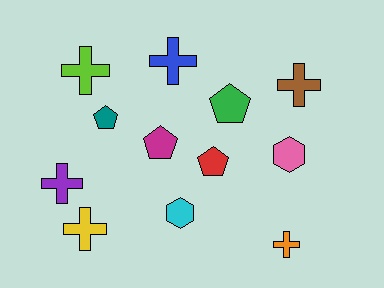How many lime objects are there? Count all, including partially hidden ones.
There is 1 lime object.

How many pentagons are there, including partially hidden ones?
There are 4 pentagons.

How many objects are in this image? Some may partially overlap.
There are 12 objects.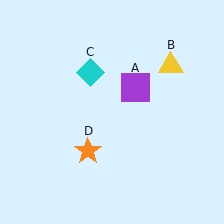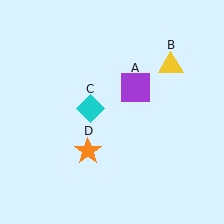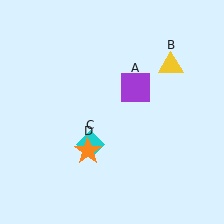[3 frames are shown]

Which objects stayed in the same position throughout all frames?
Purple square (object A) and yellow triangle (object B) and orange star (object D) remained stationary.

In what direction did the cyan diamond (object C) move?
The cyan diamond (object C) moved down.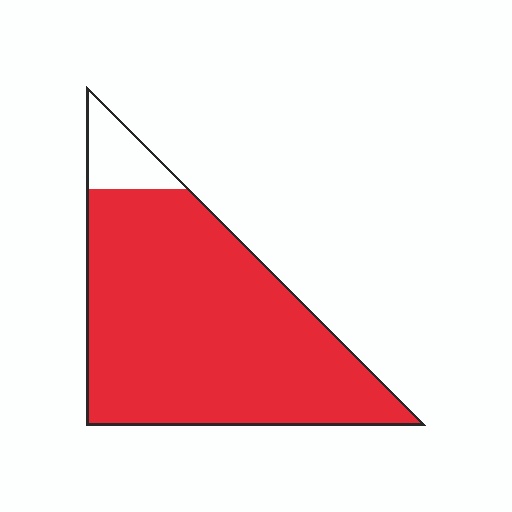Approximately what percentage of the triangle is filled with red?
Approximately 90%.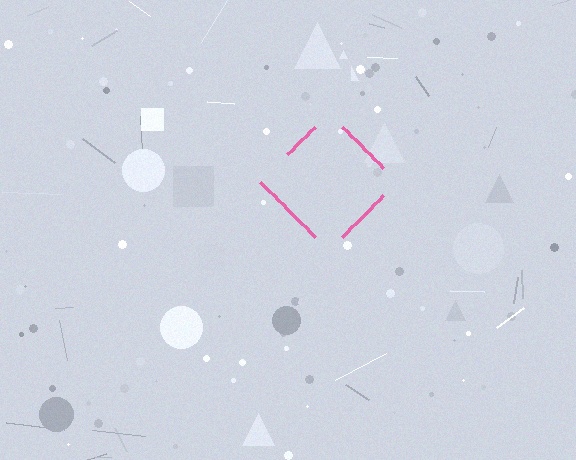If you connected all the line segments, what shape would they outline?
They would outline a diamond.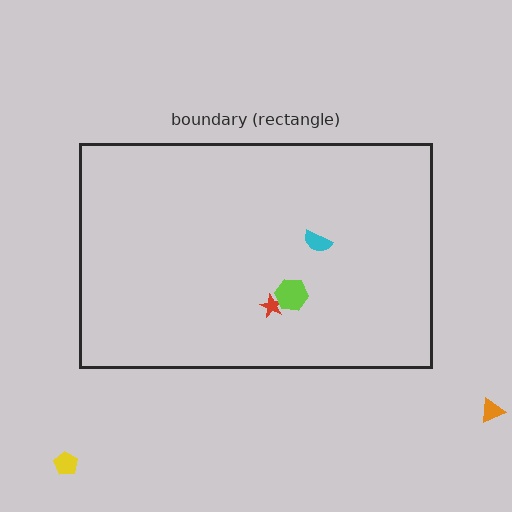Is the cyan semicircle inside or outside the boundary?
Inside.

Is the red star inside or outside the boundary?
Inside.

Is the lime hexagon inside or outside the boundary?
Inside.